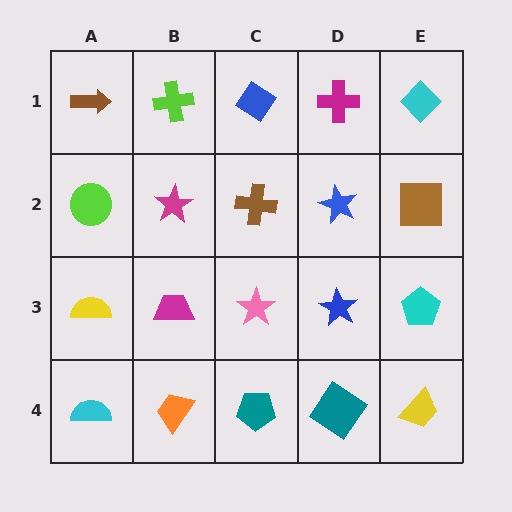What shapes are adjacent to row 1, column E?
A brown square (row 2, column E), a magenta cross (row 1, column D).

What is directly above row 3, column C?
A brown cross.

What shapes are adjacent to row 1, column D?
A blue star (row 2, column D), a blue diamond (row 1, column C), a cyan diamond (row 1, column E).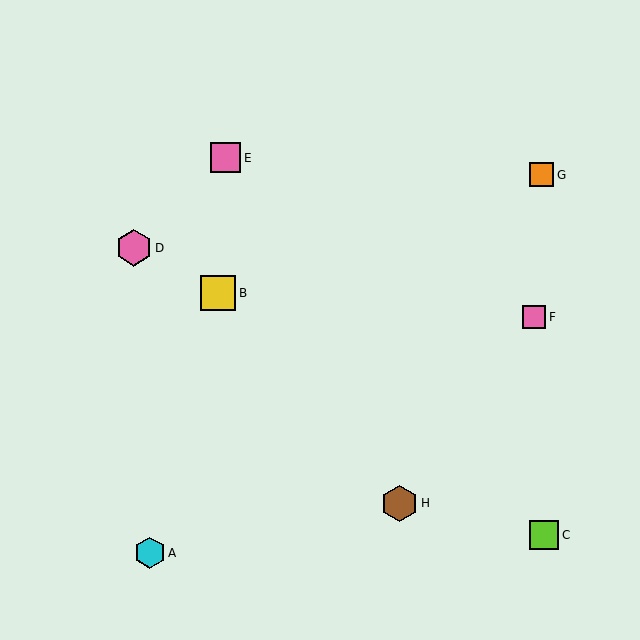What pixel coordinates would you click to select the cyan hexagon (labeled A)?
Click at (150, 553) to select the cyan hexagon A.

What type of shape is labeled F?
Shape F is a pink square.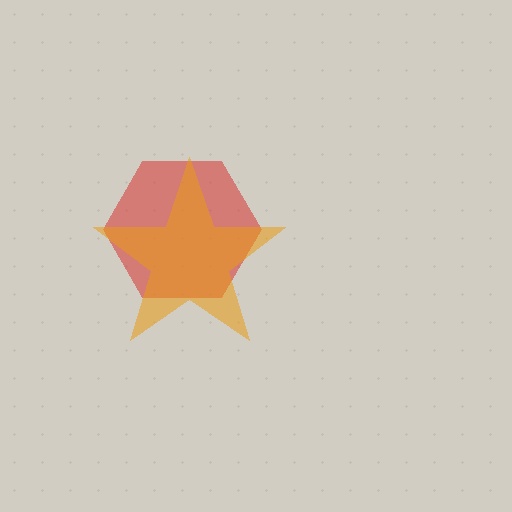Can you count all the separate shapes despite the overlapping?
Yes, there are 2 separate shapes.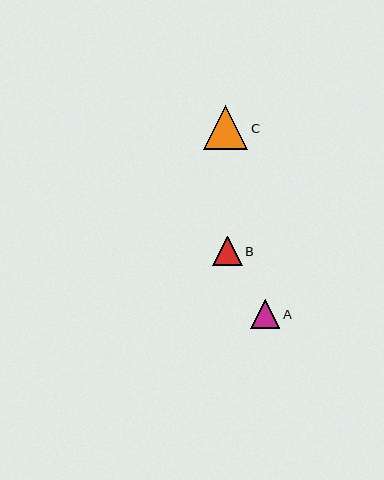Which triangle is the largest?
Triangle C is the largest with a size of approximately 44 pixels.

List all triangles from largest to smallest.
From largest to smallest: C, B, A.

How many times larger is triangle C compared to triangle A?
Triangle C is approximately 1.5 times the size of triangle A.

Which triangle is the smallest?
Triangle A is the smallest with a size of approximately 29 pixels.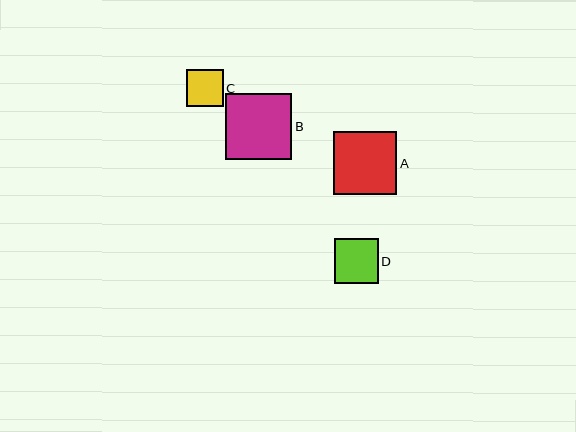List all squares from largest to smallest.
From largest to smallest: B, A, D, C.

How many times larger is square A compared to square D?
Square A is approximately 1.4 times the size of square D.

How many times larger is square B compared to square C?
Square B is approximately 1.8 times the size of square C.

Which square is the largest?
Square B is the largest with a size of approximately 66 pixels.